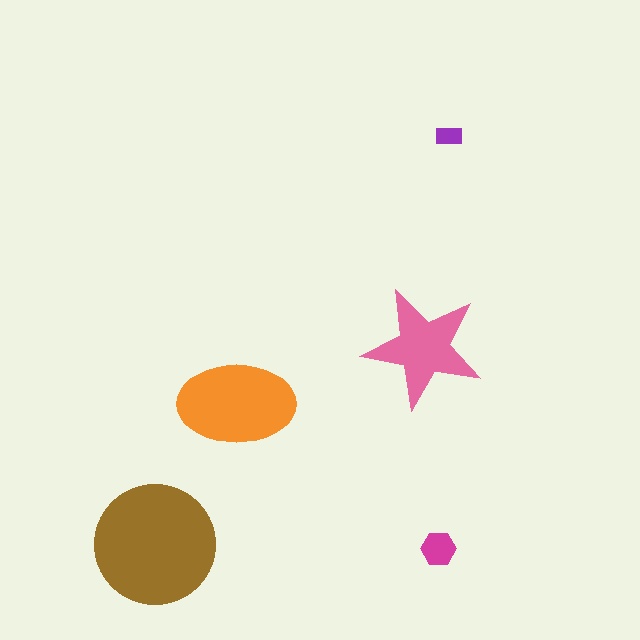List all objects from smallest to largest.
The purple rectangle, the magenta hexagon, the pink star, the orange ellipse, the brown circle.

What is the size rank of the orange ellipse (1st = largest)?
2nd.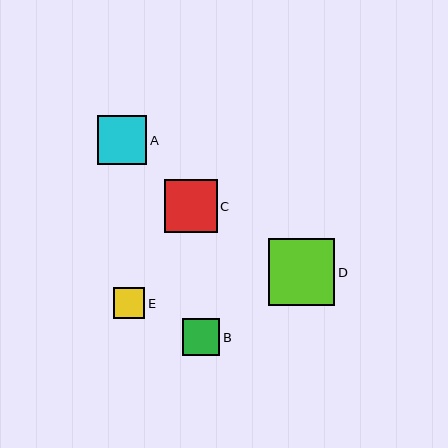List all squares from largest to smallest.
From largest to smallest: D, C, A, B, E.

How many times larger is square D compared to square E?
Square D is approximately 2.1 times the size of square E.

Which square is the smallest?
Square E is the smallest with a size of approximately 31 pixels.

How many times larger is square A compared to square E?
Square A is approximately 1.6 times the size of square E.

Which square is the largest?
Square D is the largest with a size of approximately 67 pixels.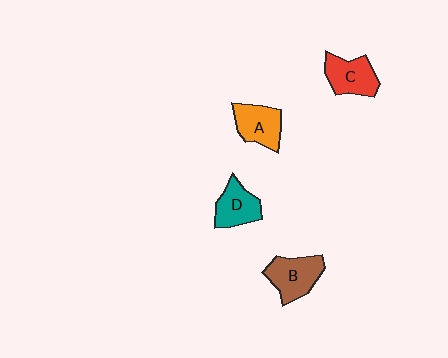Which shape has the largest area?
Shape B (brown).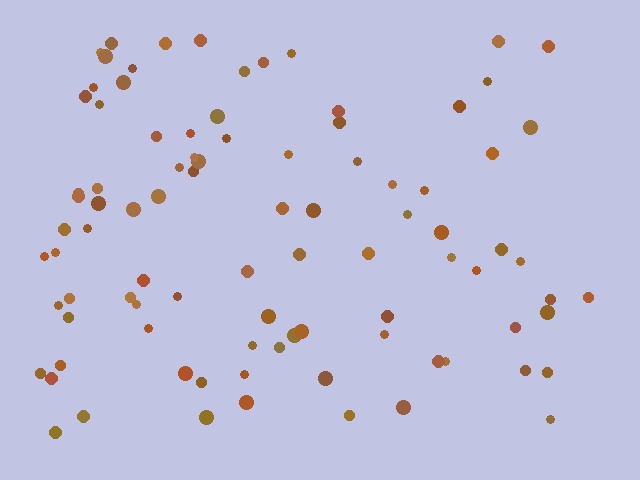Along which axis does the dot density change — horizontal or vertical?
Horizontal.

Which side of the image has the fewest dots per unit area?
The right.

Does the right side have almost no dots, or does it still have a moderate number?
Still a moderate number, just noticeably fewer than the left.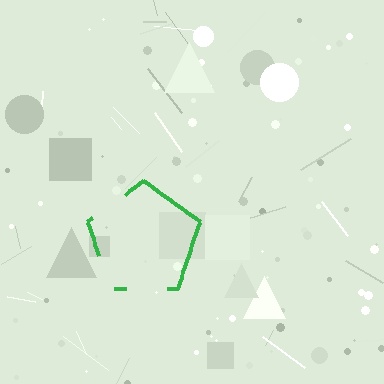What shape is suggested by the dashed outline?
The dashed outline suggests a pentagon.